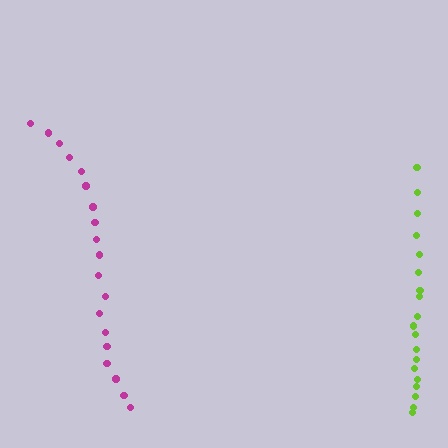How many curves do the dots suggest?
There are 2 distinct paths.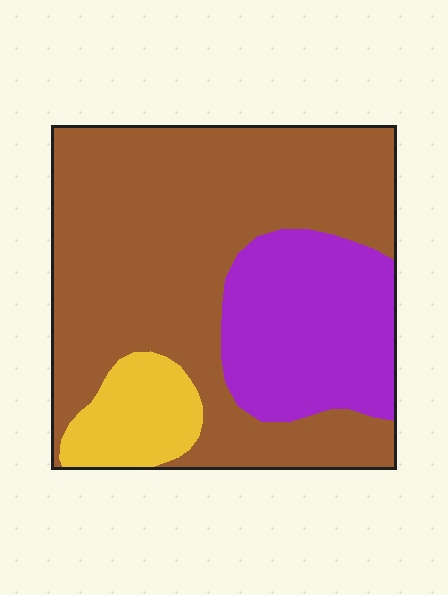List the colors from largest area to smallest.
From largest to smallest: brown, purple, yellow.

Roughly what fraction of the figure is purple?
Purple covers 25% of the figure.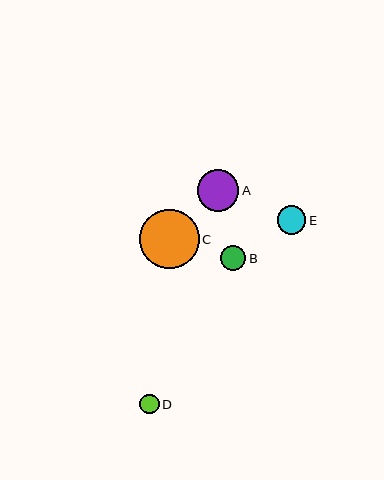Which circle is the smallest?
Circle D is the smallest with a size of approximately 19 pixels.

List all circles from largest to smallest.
From largest to smallest: C, A, E, B, D.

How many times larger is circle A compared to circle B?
Circle A is approximately 1.7 times the size of circle B.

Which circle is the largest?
Circle C is the largest with a size of approximately 59 pixels.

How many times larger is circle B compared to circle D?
Circle B is approximately 1.3 times the size of circle D.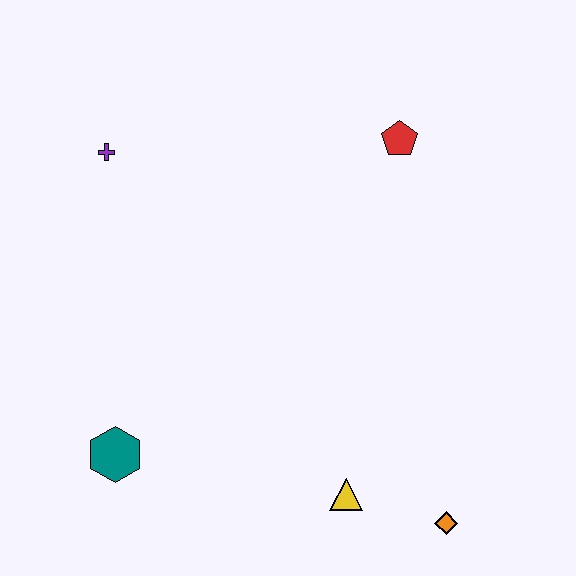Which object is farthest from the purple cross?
The orange diamond is farthest from the purple cross.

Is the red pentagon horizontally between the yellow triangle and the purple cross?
No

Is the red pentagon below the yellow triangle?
No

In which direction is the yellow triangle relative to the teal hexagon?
The yellow triangle is to the right of the teal hexagon.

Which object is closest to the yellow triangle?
The orange diamond is closest to the yellow triangle.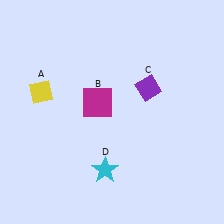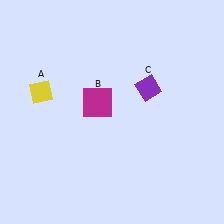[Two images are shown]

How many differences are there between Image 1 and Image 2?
There is 1 difference between the two images.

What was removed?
The cyan star (D) was removed in Image 2.